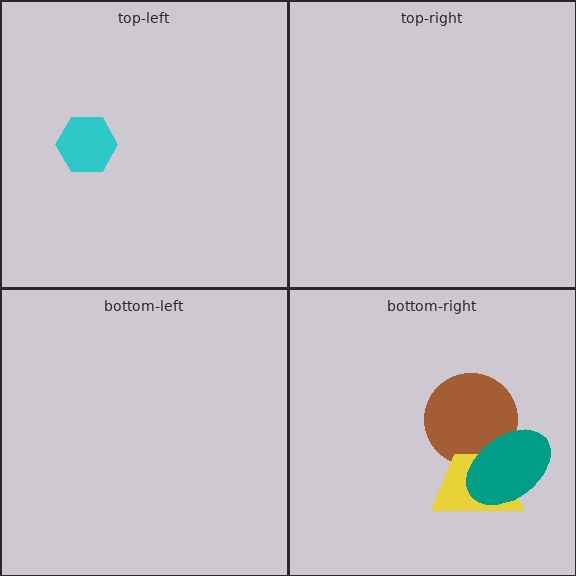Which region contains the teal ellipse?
The bottom-right region.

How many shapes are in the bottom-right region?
3.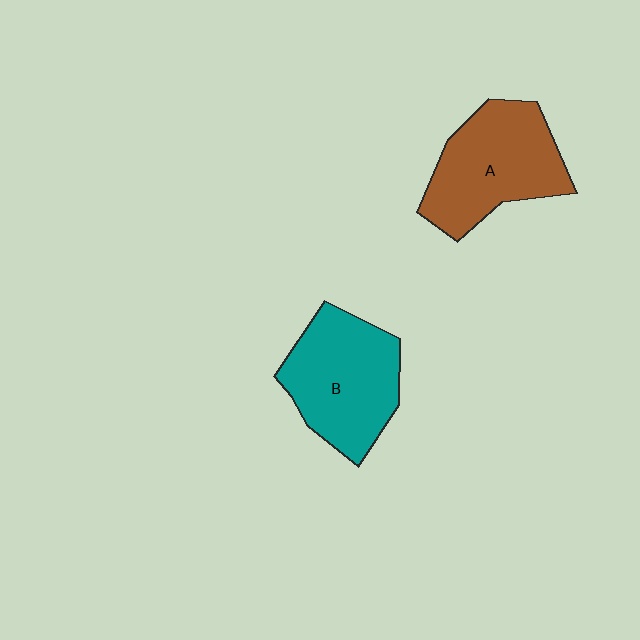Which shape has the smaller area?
Shape A (brown).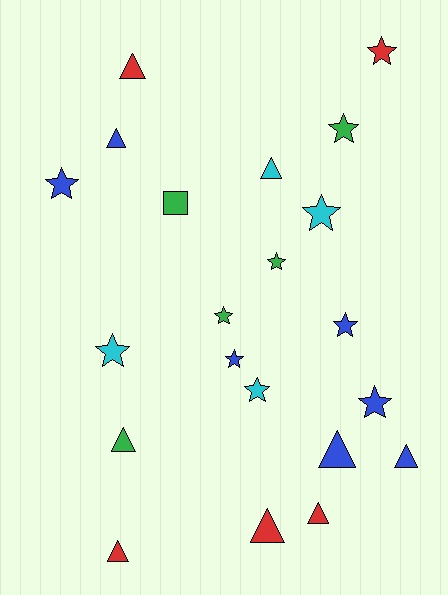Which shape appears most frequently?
Star, with 11 objects.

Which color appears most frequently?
Blue, with 7 objects.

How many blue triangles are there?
There are 3 blue triangles.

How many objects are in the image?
There are 21 objects.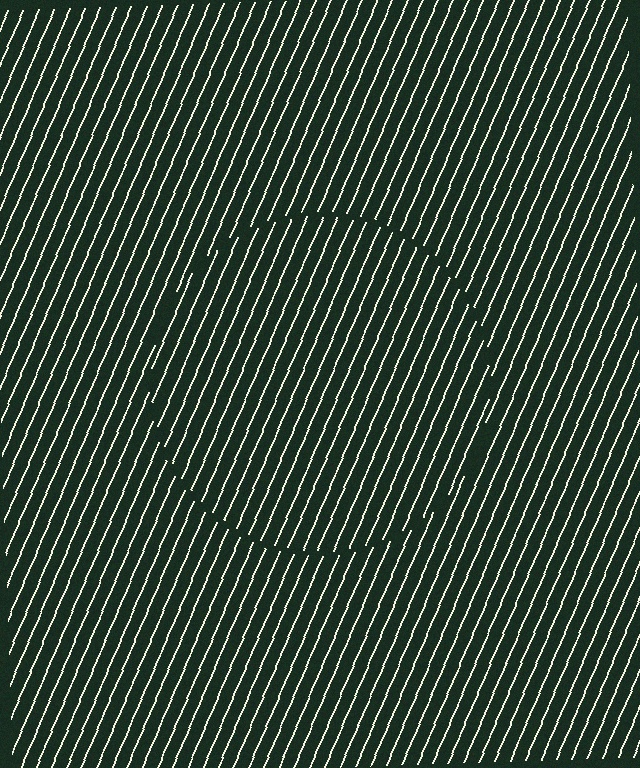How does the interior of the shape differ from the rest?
The interior of the shape contains the same grating, shifted by half a period — the contour is defined by the phase discontinuity where line-ends from the inner and outer gratings abut.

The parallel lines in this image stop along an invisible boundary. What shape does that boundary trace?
An illusory circle. The interior of the shape contains the same grating, shifted by half a period — the contour is defined by the phase discontinuity where line-ends from the inner and outer gratings abut.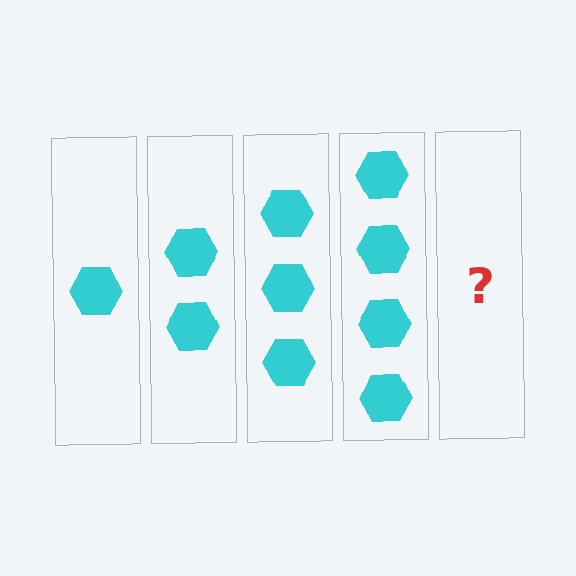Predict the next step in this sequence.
The next step is 5 hexagons.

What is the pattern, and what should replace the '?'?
The pattern is that each step adds one more hexagon. The '?' should be 5 hexagons.